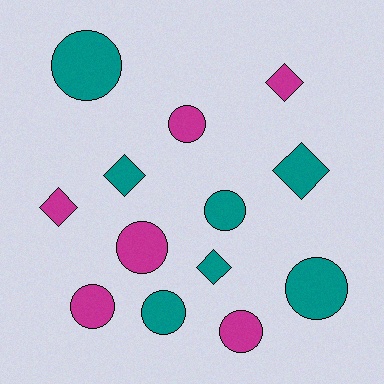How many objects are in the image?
There are 13 objects.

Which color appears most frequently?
Teal, with 7 objects.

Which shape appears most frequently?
Circle, with 8 objects.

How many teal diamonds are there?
There are 3 teal diamonds.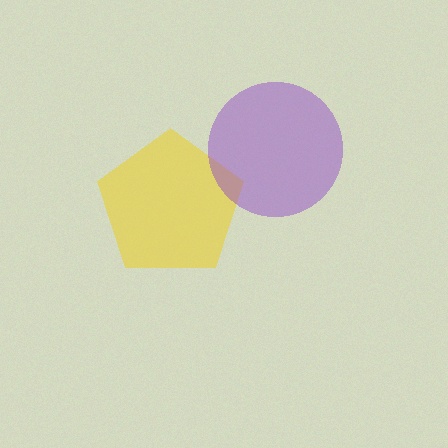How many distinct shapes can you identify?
There are 2 distinct shapes: a yellow pentagon, a purple circle.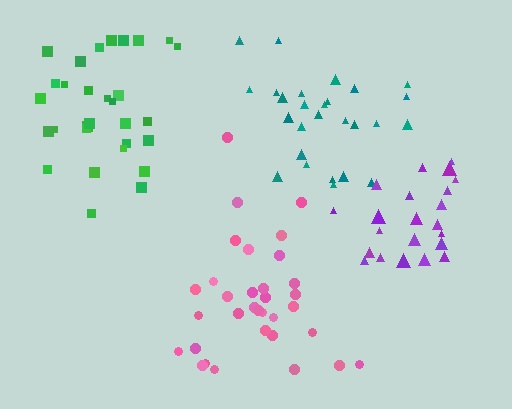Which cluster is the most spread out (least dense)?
Teal.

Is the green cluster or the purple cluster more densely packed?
Purple.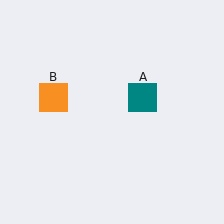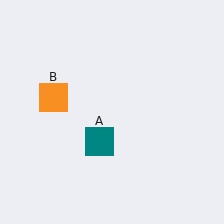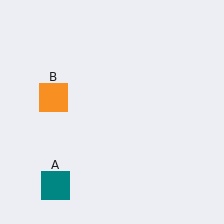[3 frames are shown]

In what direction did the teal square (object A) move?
The teal square (object A) moved down and to the left.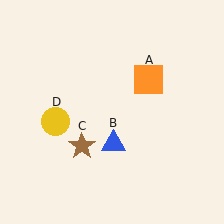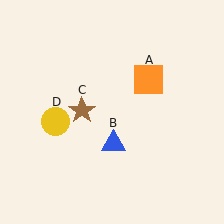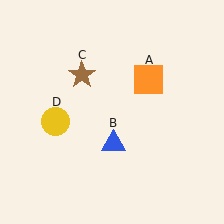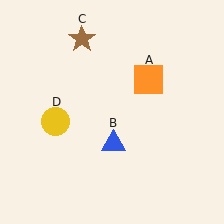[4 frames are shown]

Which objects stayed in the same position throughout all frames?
Orange square (object A) and blue triangle (object B) and yellow circle (object D) remained stationary.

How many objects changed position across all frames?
1 object changed position: brown star (object C).